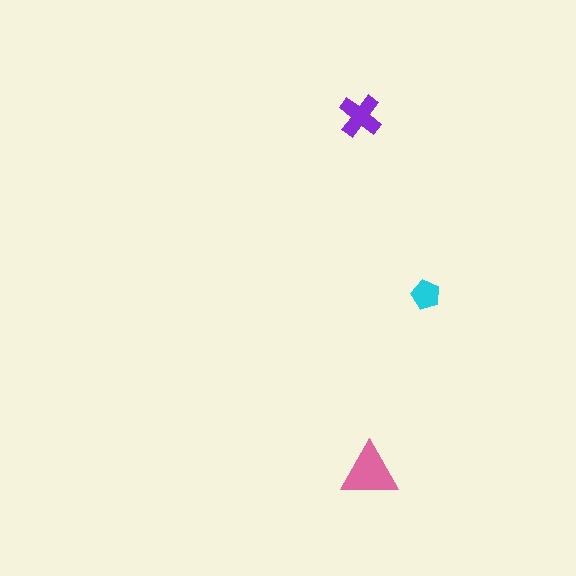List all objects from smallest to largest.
The cyan pentagon, the purple cross, the pink triangle.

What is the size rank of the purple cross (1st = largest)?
2nd.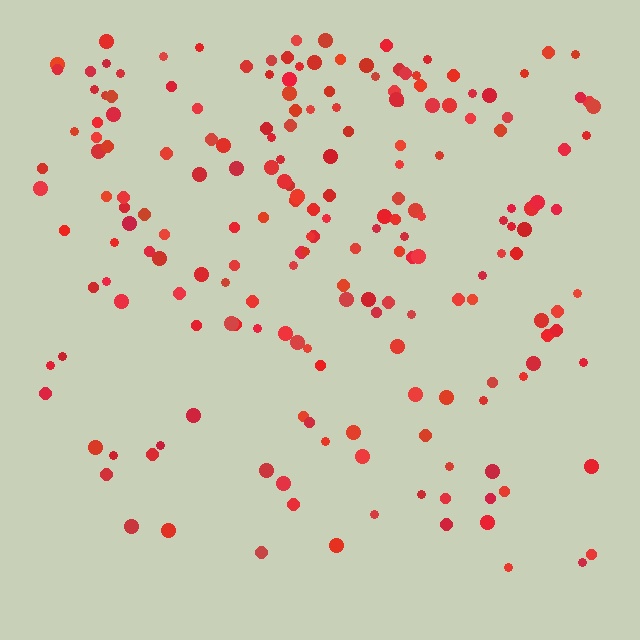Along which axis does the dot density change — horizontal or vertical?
Vertical.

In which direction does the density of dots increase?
From bottom to top, with the top side densest.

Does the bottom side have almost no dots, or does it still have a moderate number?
Still a moderate number, just noticeably fewer than the top.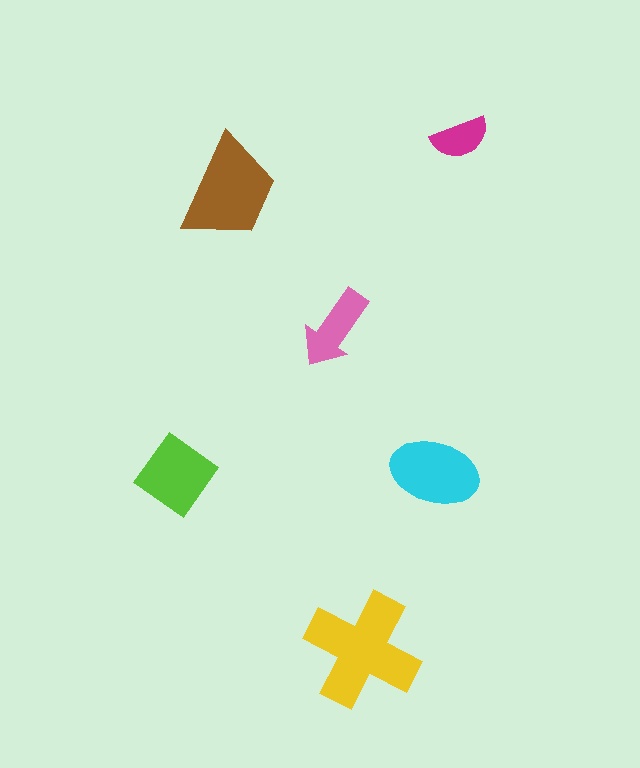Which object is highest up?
The magenta semicircle is topmost.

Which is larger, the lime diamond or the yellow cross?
The yellow cross.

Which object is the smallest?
The magenta semicircle.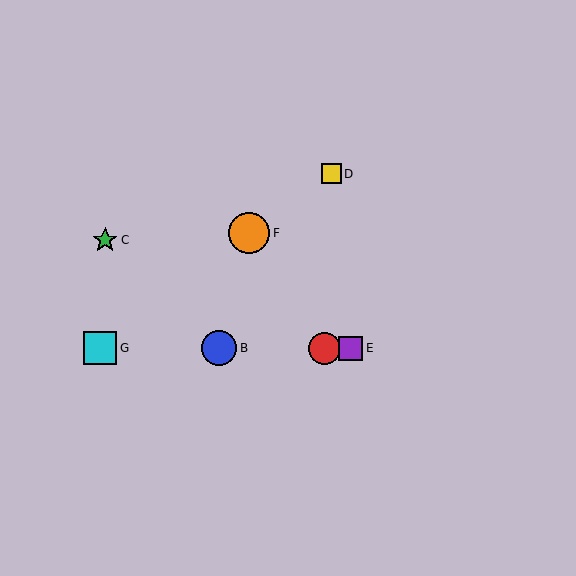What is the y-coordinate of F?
Object F is at y≈233.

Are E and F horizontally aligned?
No, E is at y≈348 and F is at y≈233.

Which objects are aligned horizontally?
Objects A, B, E, G are aligned horizontally.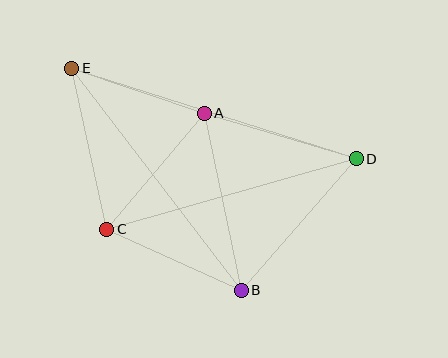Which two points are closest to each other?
Points A and E are closest to each other.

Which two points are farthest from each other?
Points D and E are farthest from each other.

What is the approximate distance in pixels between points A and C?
The distance between A and C is approximately 151 pixels.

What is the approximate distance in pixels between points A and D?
The distance between A and D is approximately 159 pixels.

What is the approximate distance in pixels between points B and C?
The distance between B and C is approximately 148 pixels.